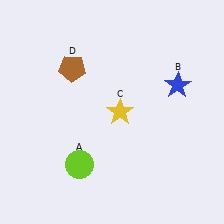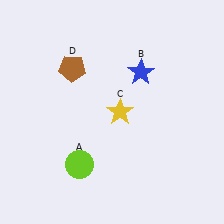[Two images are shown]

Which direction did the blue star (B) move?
The blue star (B) moved left.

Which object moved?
The blue star (B) moved left.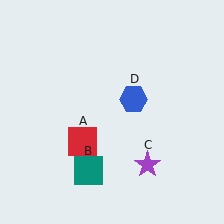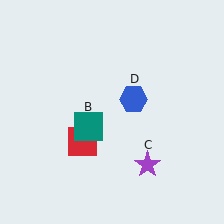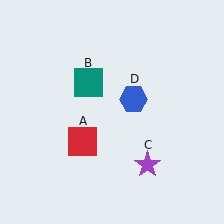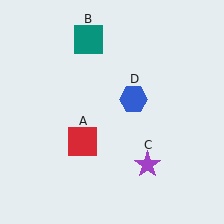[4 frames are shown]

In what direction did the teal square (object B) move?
The teal square (object B) moved up.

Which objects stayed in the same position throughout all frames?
Red square (object A) and purple star (object C) and blue hexagon (object D) remained stationary.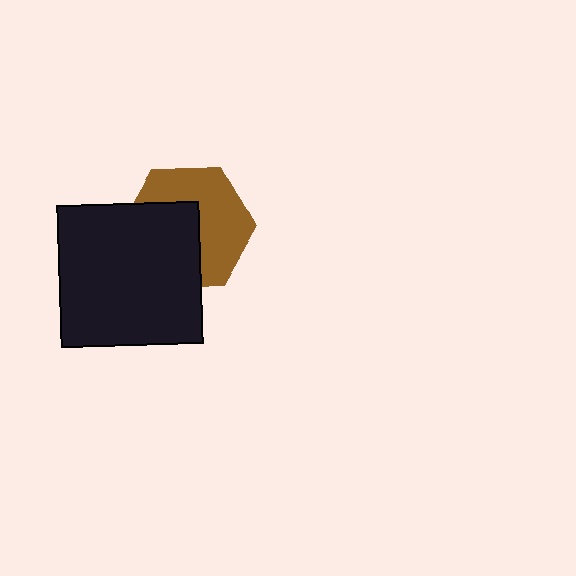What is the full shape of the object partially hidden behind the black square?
The partially hidden object is a brown hexagon.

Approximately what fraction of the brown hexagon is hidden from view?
Roughly 47% of the brown hexagon is hidden behind the black square.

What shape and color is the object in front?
The object in front is a black square.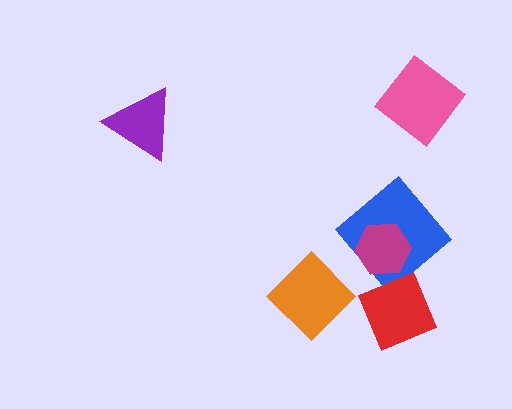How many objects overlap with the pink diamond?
0 objects overlap with the pink diamond.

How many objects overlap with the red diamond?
0 objects overlap with the red diamond.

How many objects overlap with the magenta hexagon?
1 object overlaps with the magenta hexagon.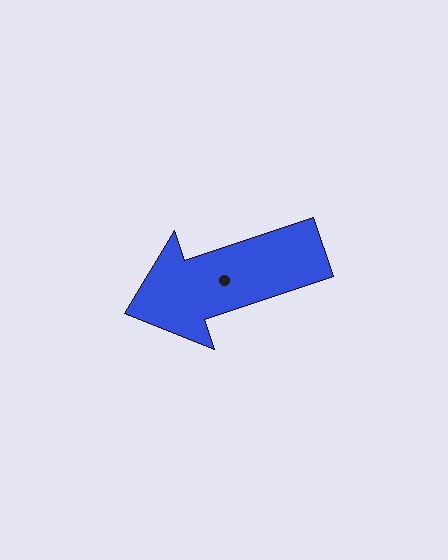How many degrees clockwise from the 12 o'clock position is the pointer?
Approximately 252 degrees.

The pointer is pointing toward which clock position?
Roughly 8 o'clock.